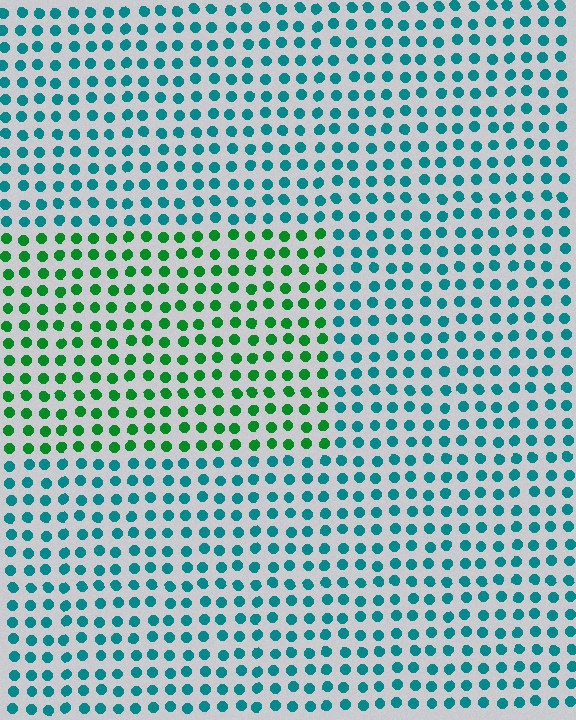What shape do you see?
I see a rectangle.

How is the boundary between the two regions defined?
The boundary is defined purely by a slight shift in hue (about 48 degrees). Spacing, size, and orientation are identical on both sides.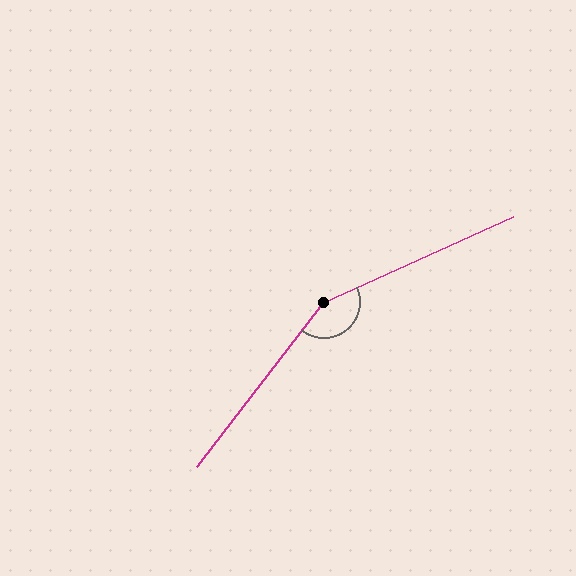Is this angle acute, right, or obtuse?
It is obtuse.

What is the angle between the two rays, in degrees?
Approximately 152 degrees.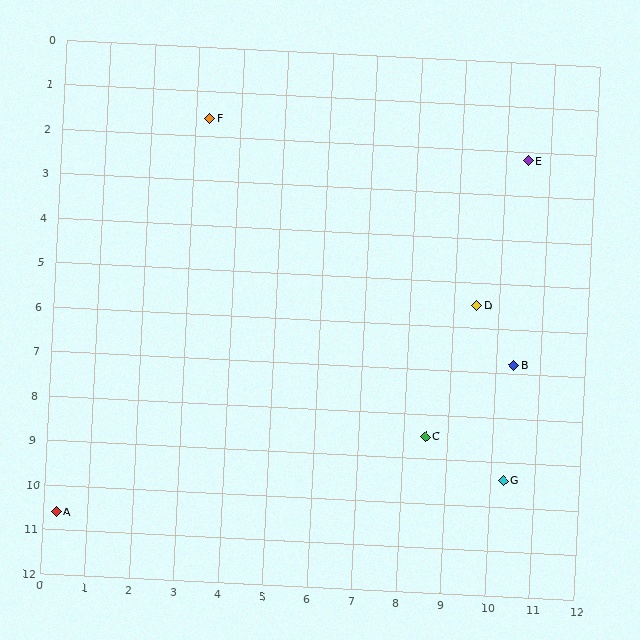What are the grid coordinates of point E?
Point E is at approximately (10.5, 2.2).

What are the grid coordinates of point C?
Point C is at approximately (8.5, 8.5).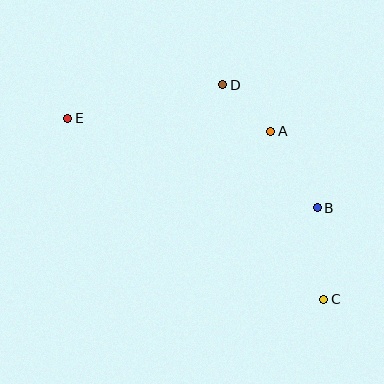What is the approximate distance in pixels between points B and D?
The distance between B and D is approximately 155 pixels.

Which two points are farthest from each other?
Points C and E are farthest from each other.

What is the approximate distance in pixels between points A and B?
The distance between A and B is approximately 90 pixels.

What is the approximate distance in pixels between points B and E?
The distance between B and E is approximately 265 pixels.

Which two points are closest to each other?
Points A and D are closest to each other.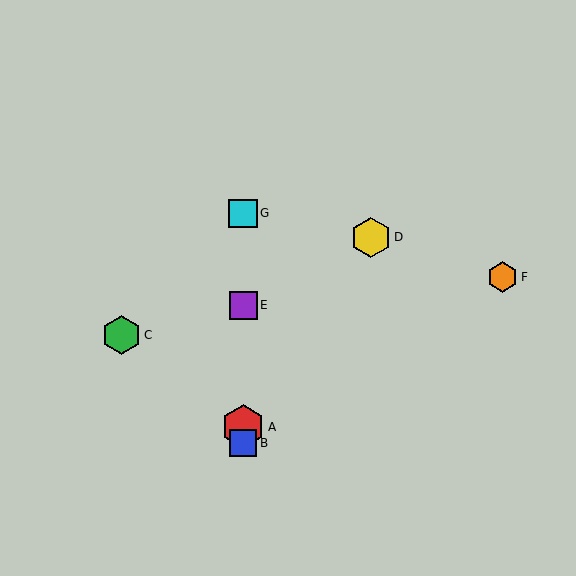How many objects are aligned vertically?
4 objects (A, B, E, G) are aligned vertically.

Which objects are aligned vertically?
Objects A, B, E, G are aligned vertically.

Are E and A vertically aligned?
Yes, both are at x≈243.